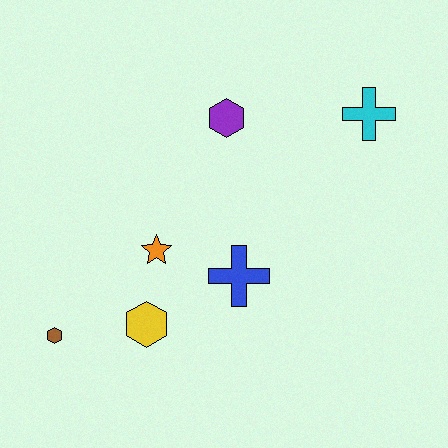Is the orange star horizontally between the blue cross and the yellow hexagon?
Yes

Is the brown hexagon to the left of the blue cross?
Yes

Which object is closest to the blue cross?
The orange star is closest to the blue cross.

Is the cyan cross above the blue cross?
Yes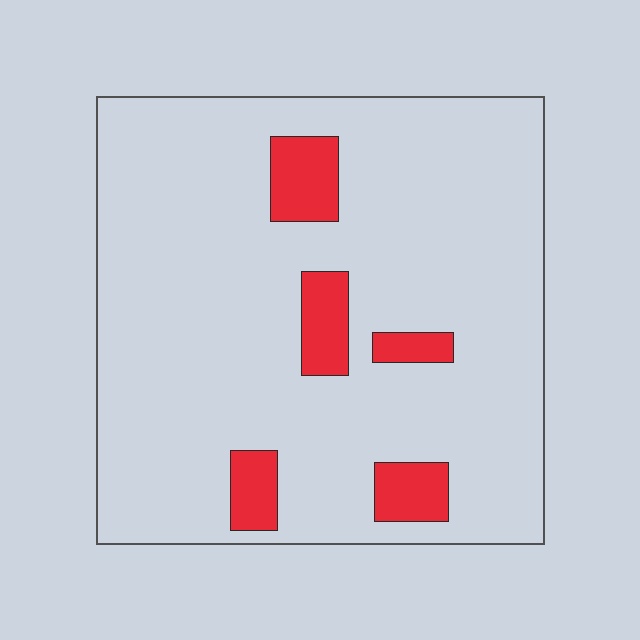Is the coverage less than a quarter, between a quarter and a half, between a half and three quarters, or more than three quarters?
Less than a quarter.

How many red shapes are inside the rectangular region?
5.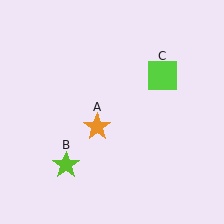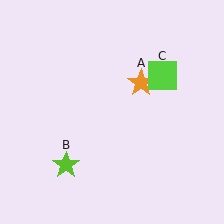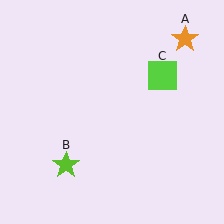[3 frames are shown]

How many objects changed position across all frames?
1 object changed position: orange star (object A).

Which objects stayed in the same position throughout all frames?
Lime star (object B) and lime square (object C) remained stationary.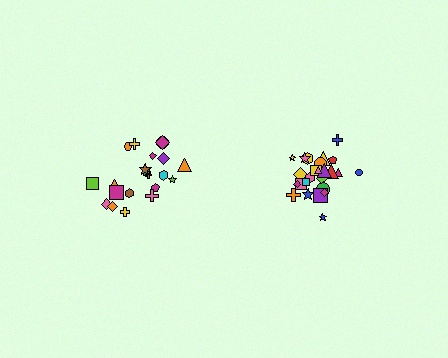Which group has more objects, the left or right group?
The right group.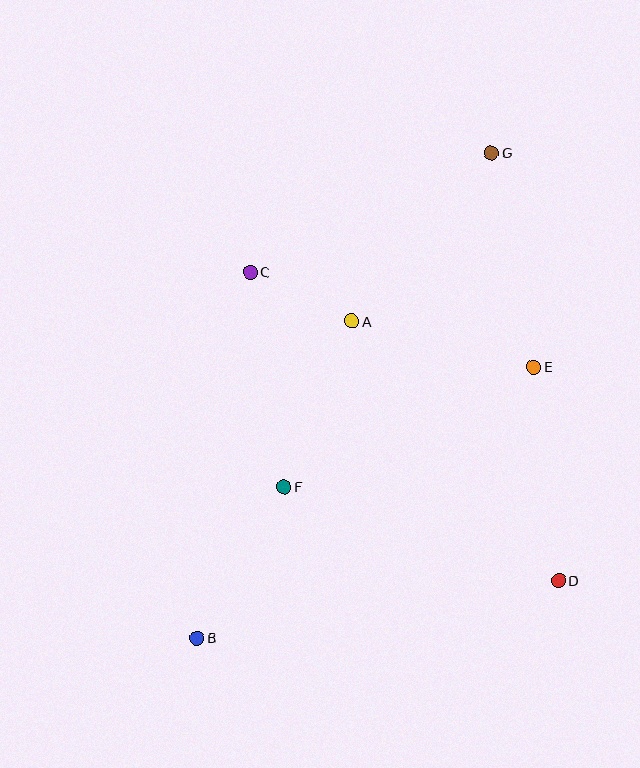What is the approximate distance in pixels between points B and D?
The distance between B and D is approximately 366 pixels.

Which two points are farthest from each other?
Points B and G are farthest from each other.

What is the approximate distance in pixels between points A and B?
The distance between A and B is approximately 352 pixels.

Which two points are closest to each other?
Points A and C are closest to each other.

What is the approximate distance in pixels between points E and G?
The distance between E and G is approximately 218 pixels.